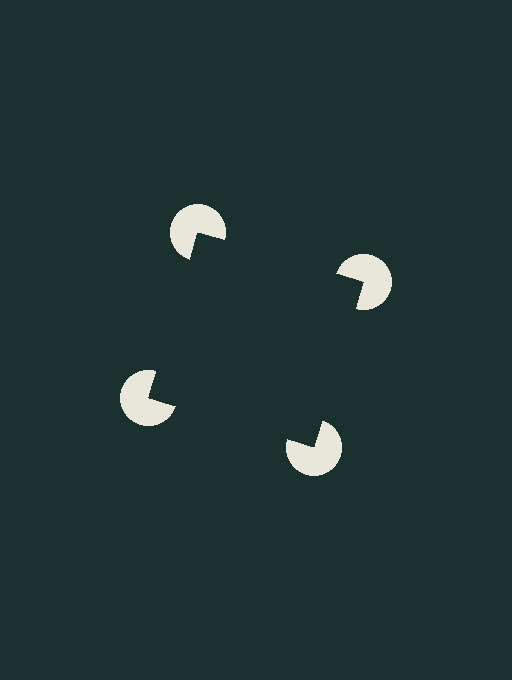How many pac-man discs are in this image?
There are 4 — one at each vertex of the illusory square.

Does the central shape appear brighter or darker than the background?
It typically appears slightly darker than the background, even though no actual brightness change is drawn.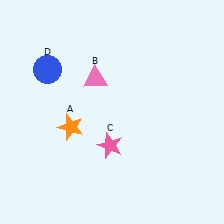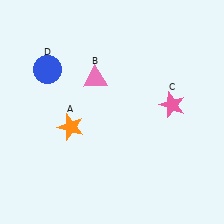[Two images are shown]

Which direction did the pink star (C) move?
The pink star (C) moved right.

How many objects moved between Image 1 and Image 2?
1 object moved between the two images.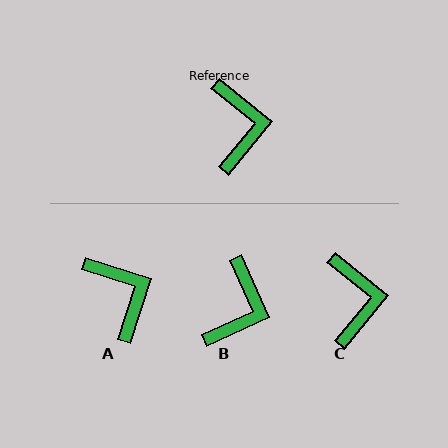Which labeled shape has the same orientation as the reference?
C.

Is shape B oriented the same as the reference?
No, it is off by about 26 degrees.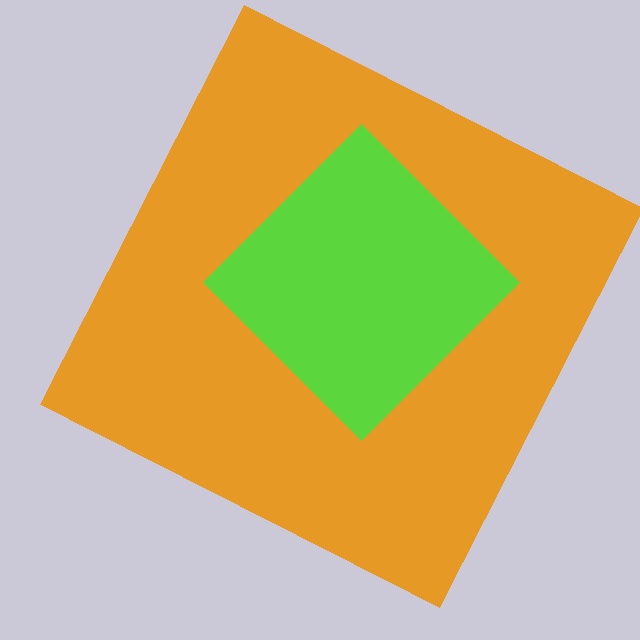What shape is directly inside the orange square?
The lime diamond.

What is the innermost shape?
The lime diamond.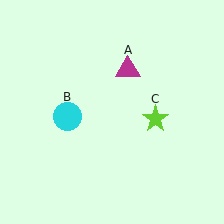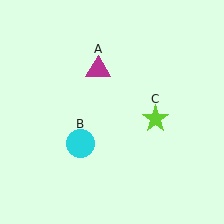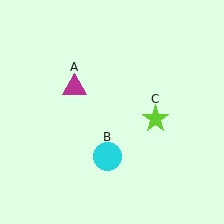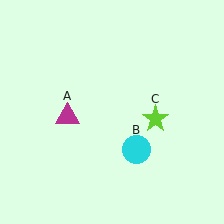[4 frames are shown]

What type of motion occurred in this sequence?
The magenta triangle (object A), cyan circle (object B) rotated counterclockwise around the center of the scene.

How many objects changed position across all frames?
2 objects changed position: magenta triangle (object A), cyan circle (object B).